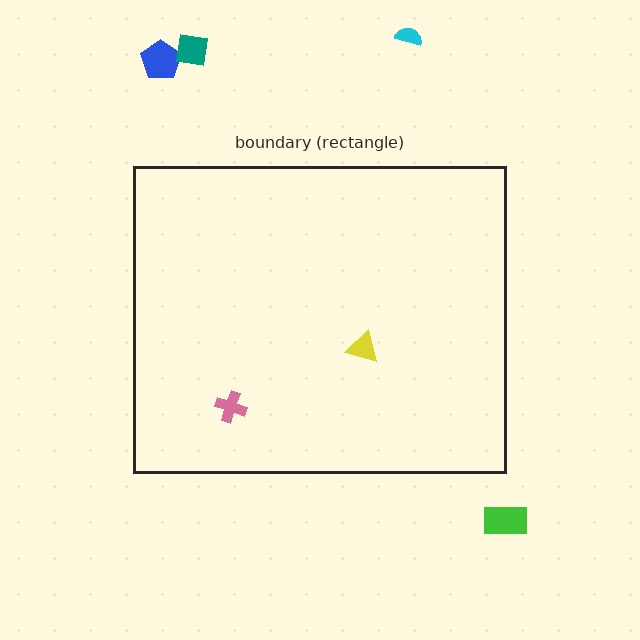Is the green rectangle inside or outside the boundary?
Outside.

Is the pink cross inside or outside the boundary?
Inside.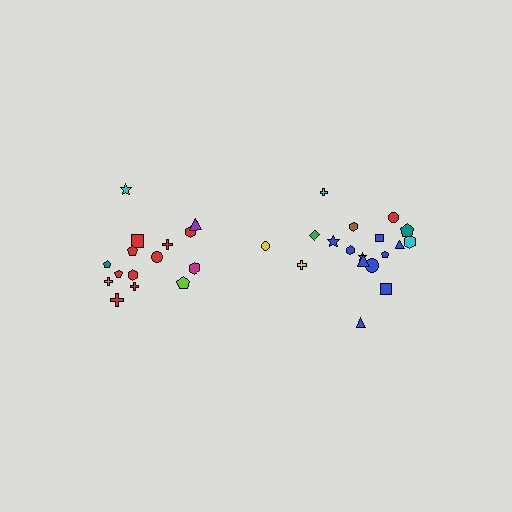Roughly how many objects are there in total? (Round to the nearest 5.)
Roughly 35 objects in total.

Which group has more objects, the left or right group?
The right group.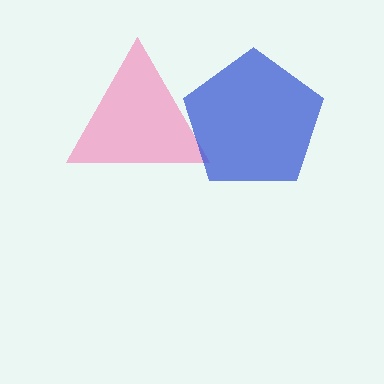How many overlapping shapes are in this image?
There are 2 overlapping shapes in the image.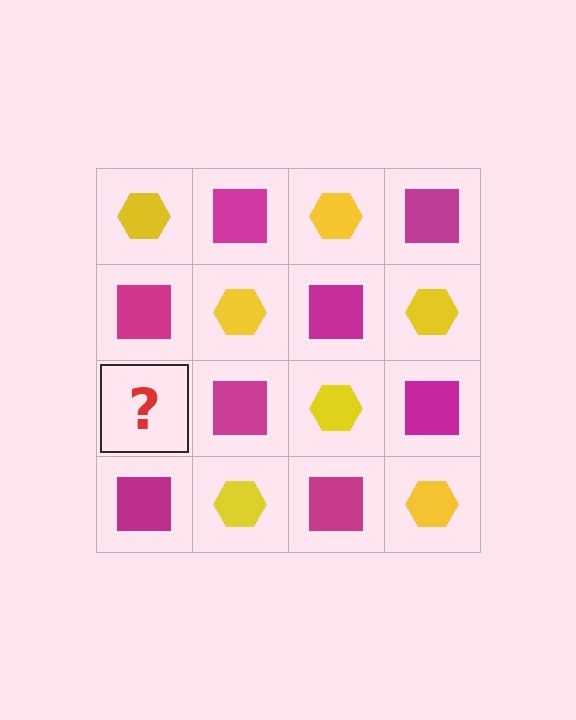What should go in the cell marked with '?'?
The missing cell should contain a yellow hexagon.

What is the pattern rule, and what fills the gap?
The rule is that it alternates yellow hexagon and magenta square in a checkerboard pattern. The gap should be filled with a yellow hexagon.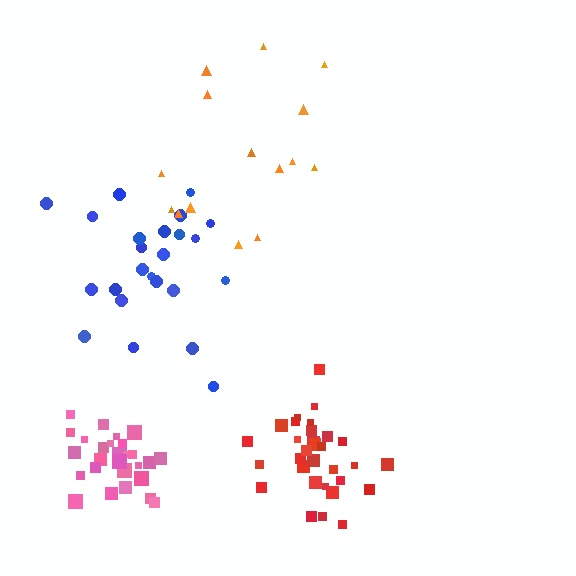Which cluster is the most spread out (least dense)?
Orange.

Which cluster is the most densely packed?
Pink.